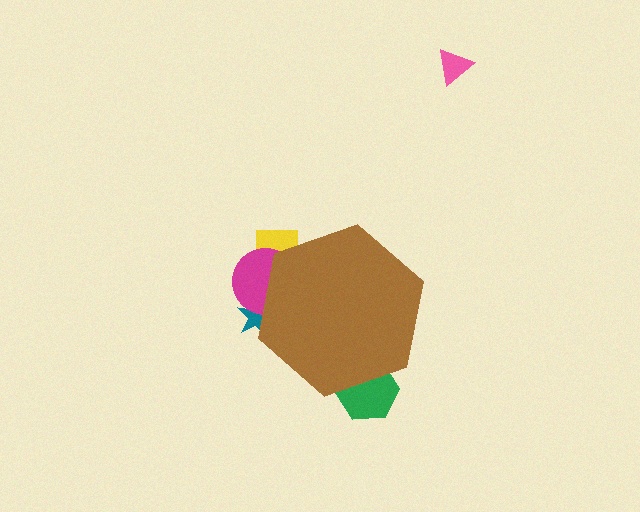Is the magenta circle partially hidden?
Yes, the magenta circle is partially hidden behind the brown hexagon.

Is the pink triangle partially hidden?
No, the pink triangle is fully visible.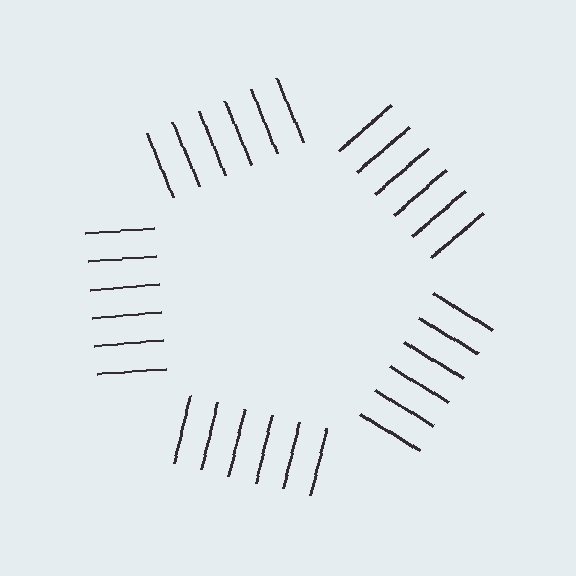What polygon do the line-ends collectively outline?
An illusory pentagon — the line segments terminate on its edges but no continuous stroke is drawn.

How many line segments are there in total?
30 — 6 along each of the 5 edges.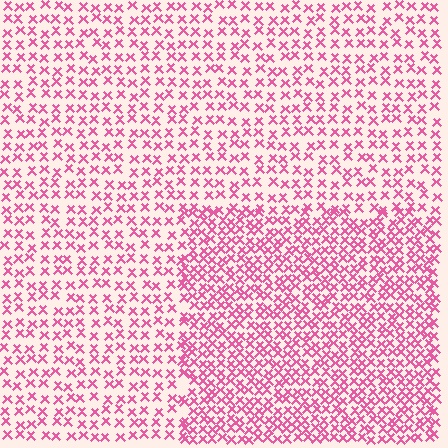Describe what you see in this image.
The image contains small pink elements arranged at two different densities. A rectangle-shaped region is visible where the elements are more densely packed than the surrounding area.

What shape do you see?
I see a rectangle.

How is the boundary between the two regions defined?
The boundary is defined by a change in element density (approximately 1.8x ratio). All elements are the same color, size, and shape.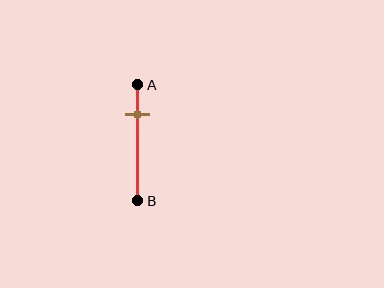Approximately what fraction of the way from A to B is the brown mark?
The brown mark is approximately 25% of the way from A to B.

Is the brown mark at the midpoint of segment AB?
No, the mark is at about 25% from A, not at the 50% midpoint.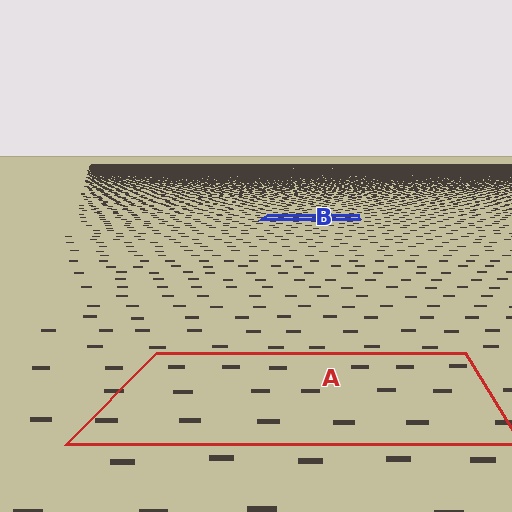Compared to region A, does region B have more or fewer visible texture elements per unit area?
Region B has more texture elements per unit area — they are packed more densely because it is farther away.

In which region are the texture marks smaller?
The texture marks are smaller in region B, because it is farther away.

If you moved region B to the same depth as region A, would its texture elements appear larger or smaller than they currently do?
They would appear larger. At a closer depth, the same texture elements are projected at a bigger on-screen size.